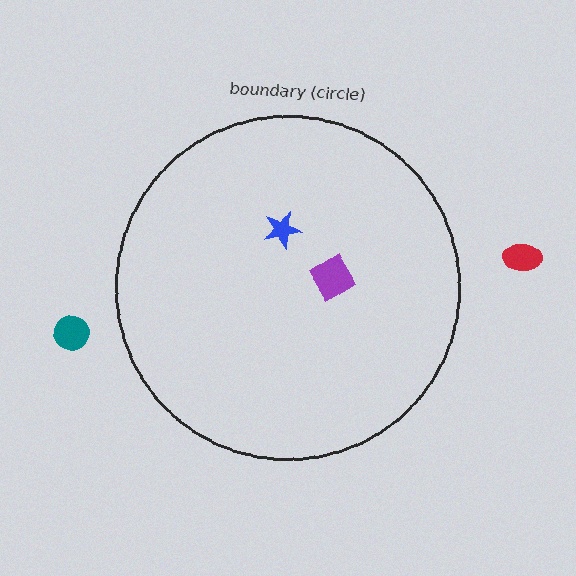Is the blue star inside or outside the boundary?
Inside.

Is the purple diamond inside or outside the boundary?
Inside.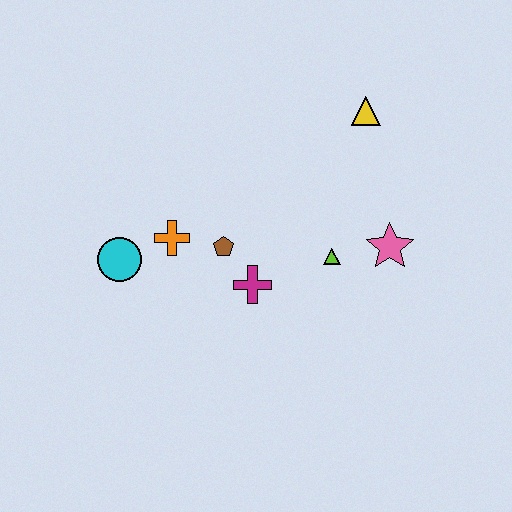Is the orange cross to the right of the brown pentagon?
No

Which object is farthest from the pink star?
The cyan circle is farthest from the pink star.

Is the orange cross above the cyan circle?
Yes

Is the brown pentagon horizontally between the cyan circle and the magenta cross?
Yes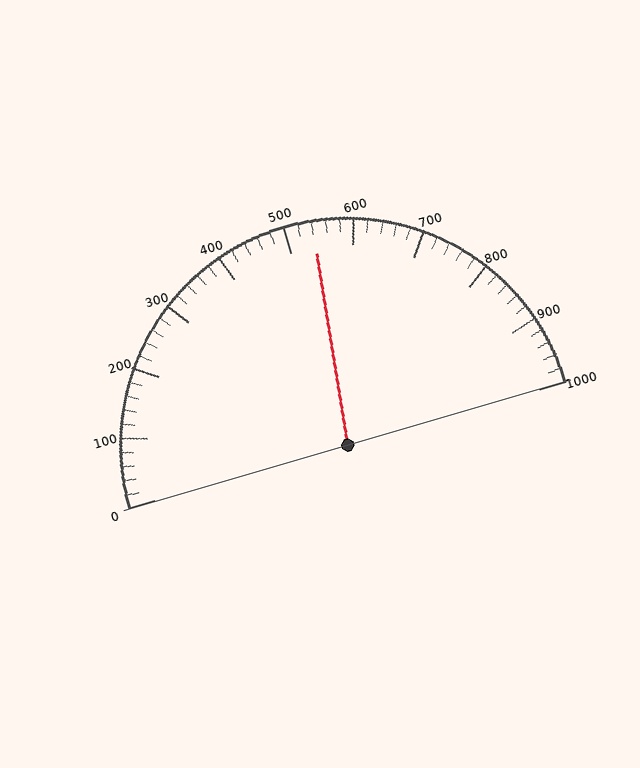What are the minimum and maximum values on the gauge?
The gauge ranges from 0 to 1000.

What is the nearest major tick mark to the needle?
The nearest major tick mark is 500.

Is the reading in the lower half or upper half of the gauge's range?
The reading is in the upper half of the range (0 to 1000).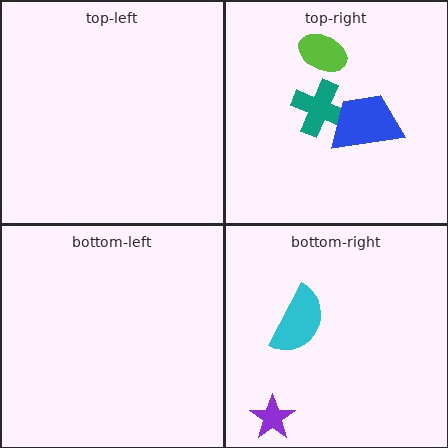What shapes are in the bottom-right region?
The purple star, the cyan semicircle.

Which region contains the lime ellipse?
The top-right region.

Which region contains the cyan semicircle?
The bottom-right region.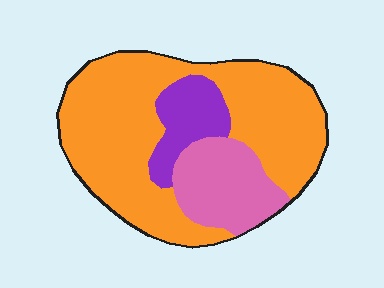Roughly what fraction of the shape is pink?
Pink covers roughly 20% of the shape.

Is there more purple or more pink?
Pink.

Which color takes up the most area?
Orange, at roughly 70%.